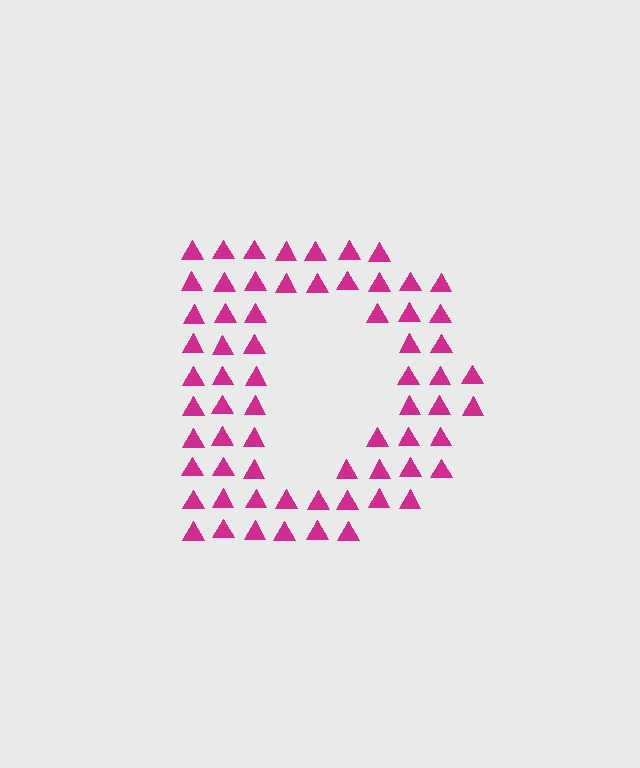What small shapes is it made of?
It is made of small triangles.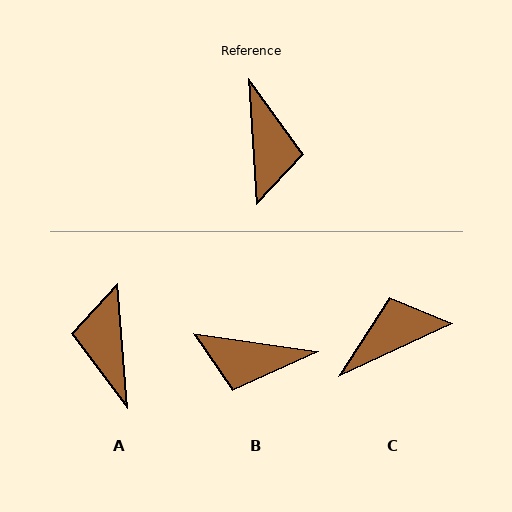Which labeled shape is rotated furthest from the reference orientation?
A, about 179 degrees away.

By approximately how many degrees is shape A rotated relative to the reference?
Approximately 179 degrees clockwise.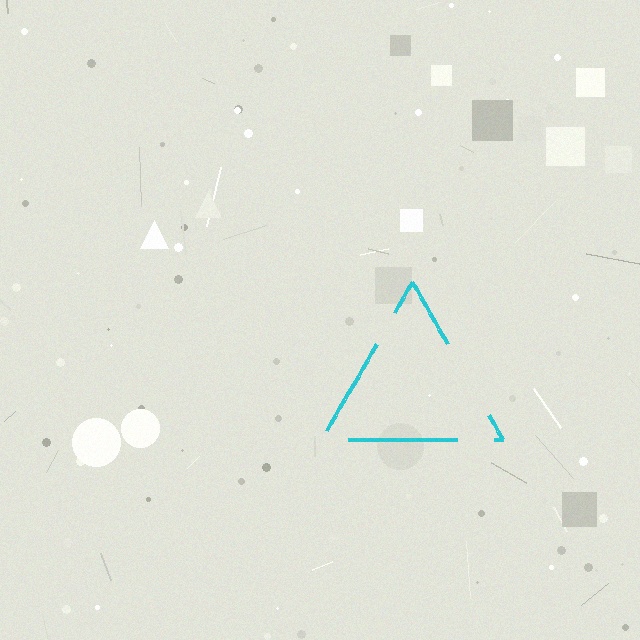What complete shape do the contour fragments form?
The contour fragments form a triangle.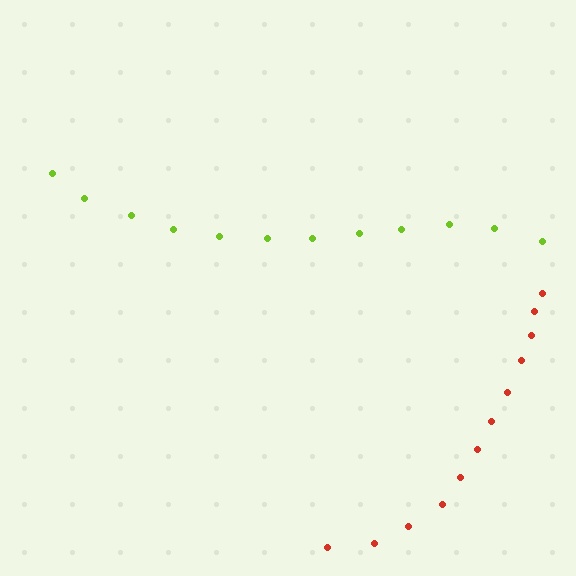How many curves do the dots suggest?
There are 2 distinct paths.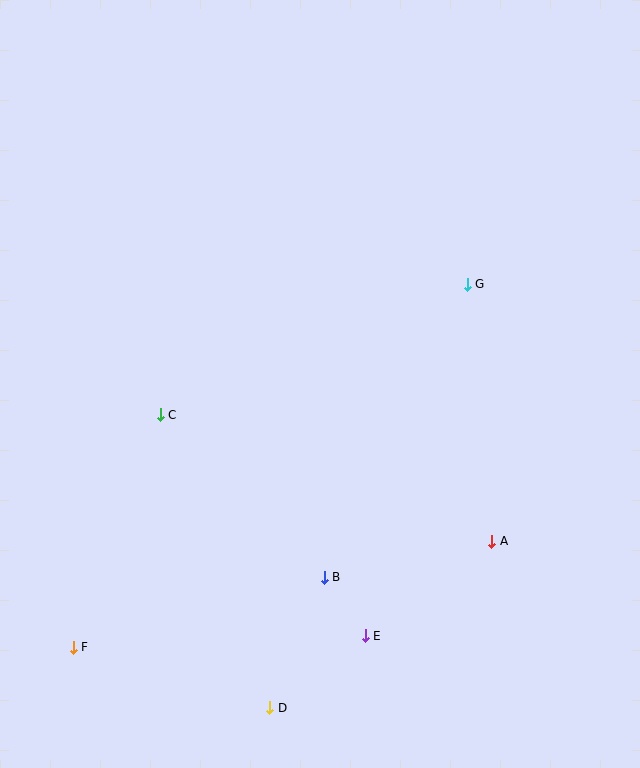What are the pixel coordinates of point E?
Point E is at (365, 636).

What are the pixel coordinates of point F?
Point F is at (73, 647).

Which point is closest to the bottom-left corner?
Point F is closest to the bottom-left corner.